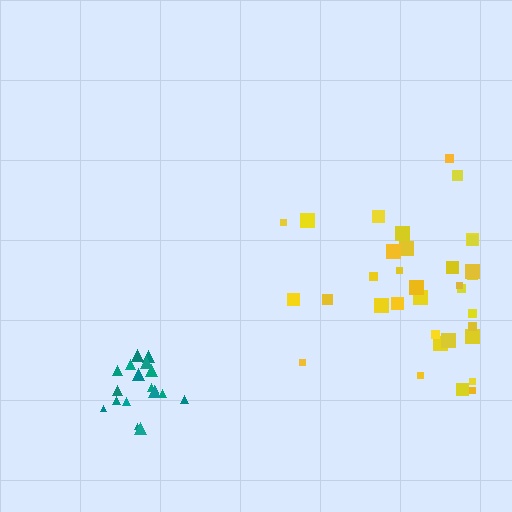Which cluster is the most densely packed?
Teal.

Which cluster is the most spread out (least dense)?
Yellow.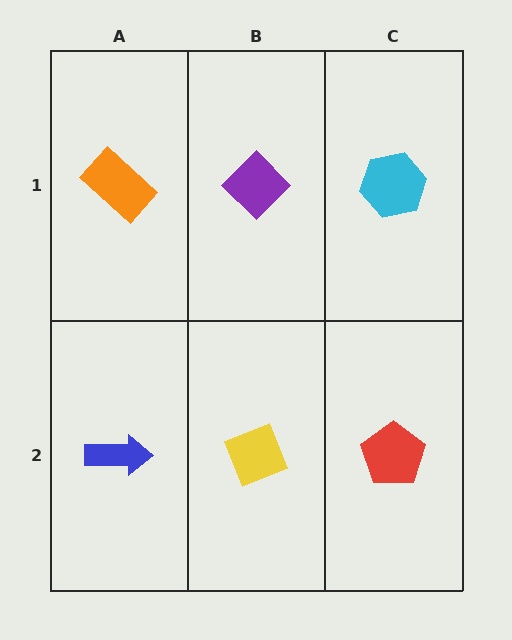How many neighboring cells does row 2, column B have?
3.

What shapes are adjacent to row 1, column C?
A red pentagon (row 2, column C), a purple diamond (row 1, column B).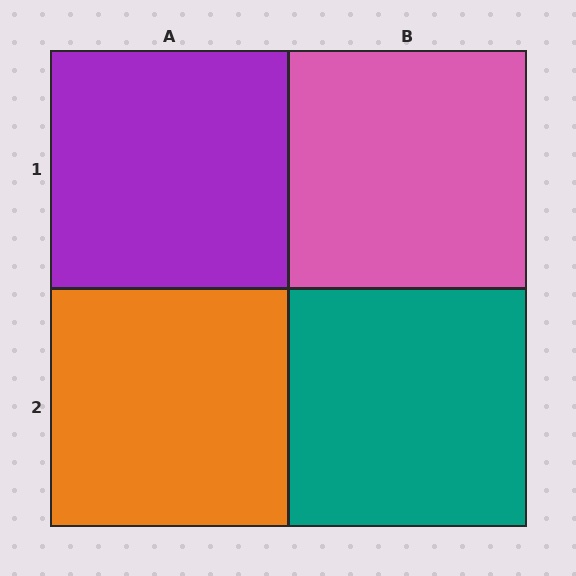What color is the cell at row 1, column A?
Purple.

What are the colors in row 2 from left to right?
Orange, teal.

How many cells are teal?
1 cell is teal.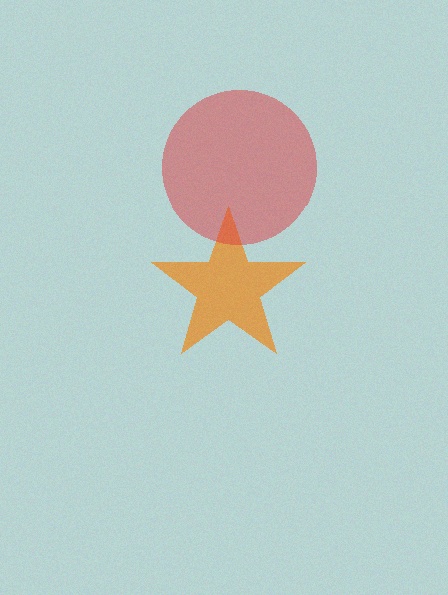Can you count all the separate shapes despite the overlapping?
Yes, there are 2 separate shapes.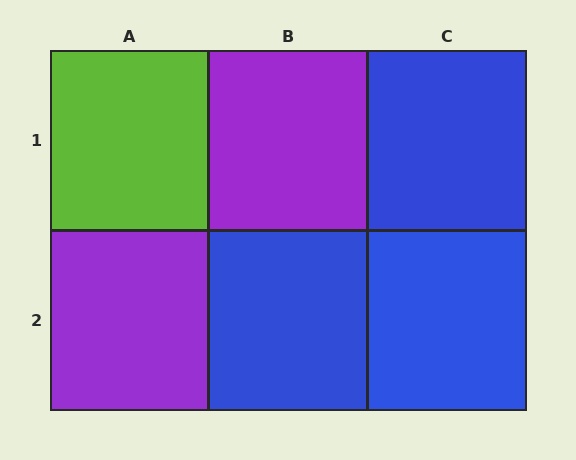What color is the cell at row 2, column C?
Blue.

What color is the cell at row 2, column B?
Blue.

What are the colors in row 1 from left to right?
Lime, purple, blue.